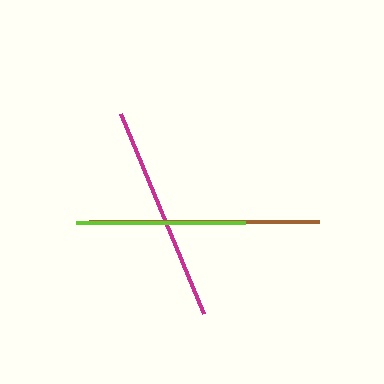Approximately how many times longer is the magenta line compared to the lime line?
The magenta line is approximately 1.3 times the length of the lime line.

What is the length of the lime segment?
The lime segment is approximately 169 pixels long.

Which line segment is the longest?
The brown line is the longest at approximately 231 pixels.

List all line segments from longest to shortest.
From longest to shortest: brown, magenta, lime.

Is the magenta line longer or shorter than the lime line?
The magenta line is longer than the lime line.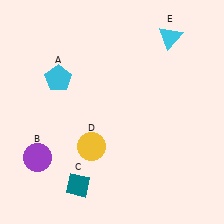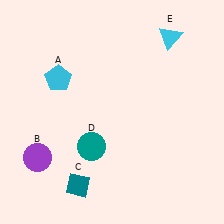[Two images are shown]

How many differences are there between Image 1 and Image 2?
There is 1 difference between the two images.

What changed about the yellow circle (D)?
In Image 1, D is yellow. In Image 2, it changed to teal.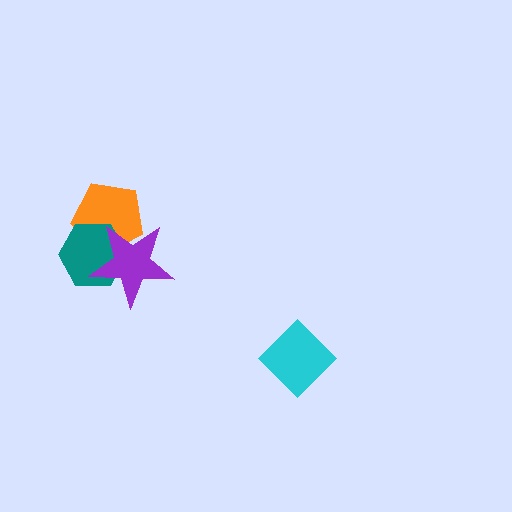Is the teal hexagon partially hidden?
Yes, it is partially covered by another shape.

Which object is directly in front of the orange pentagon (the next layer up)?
The teal hexagon is directly in front of the orange pentagon.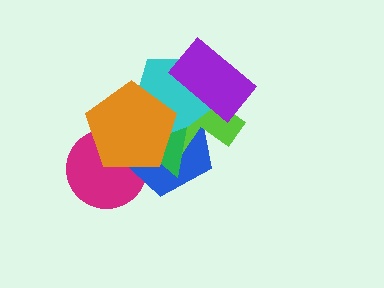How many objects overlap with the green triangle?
4 objects overlap with the green triangle.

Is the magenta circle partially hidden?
Yes, it is partially covered by another shape.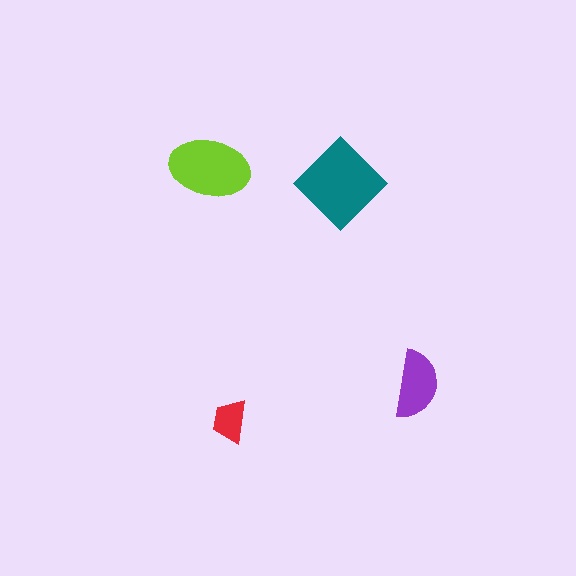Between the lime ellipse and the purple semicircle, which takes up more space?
The lime ellipse.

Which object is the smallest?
The red trapezoid.